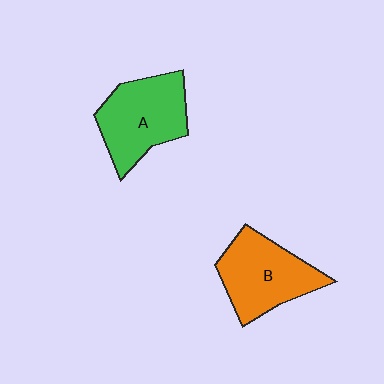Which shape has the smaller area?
Shape B (orange).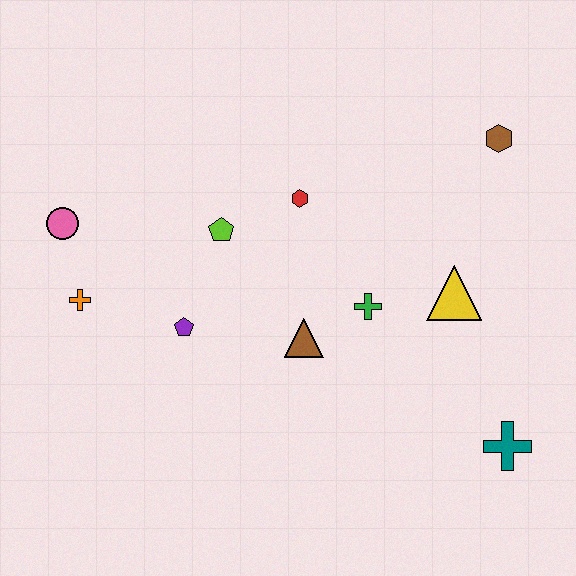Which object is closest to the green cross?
The brown triangle is closest to the green cross.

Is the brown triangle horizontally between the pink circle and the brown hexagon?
Yes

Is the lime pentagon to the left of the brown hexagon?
Yes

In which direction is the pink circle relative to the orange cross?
The pink circle is above the orange cross.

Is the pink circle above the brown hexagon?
No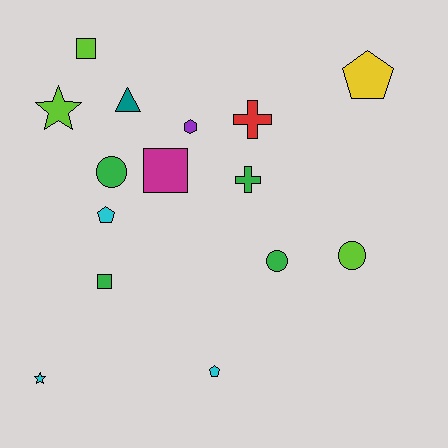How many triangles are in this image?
There is 1 triangle.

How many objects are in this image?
There are 15 objects.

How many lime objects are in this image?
There are 3 lime objects.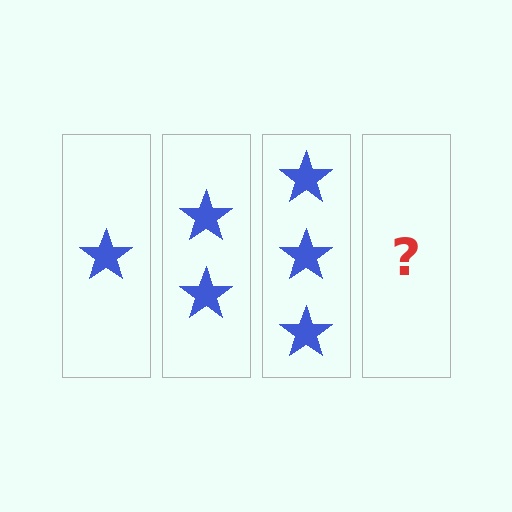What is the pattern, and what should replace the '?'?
The pattern is that each step adds one more star. The '?' should be 4 stars.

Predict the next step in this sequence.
The next step is 4 stars.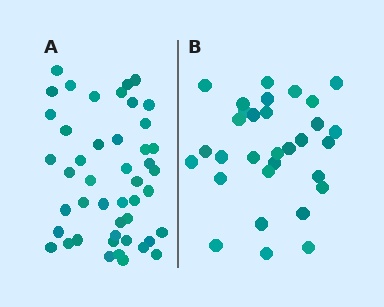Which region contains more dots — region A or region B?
Region A (the left region) has more dots.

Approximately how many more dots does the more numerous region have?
Region A has approximately 15 more dots than region B.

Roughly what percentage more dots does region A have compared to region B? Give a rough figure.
About 50% more.